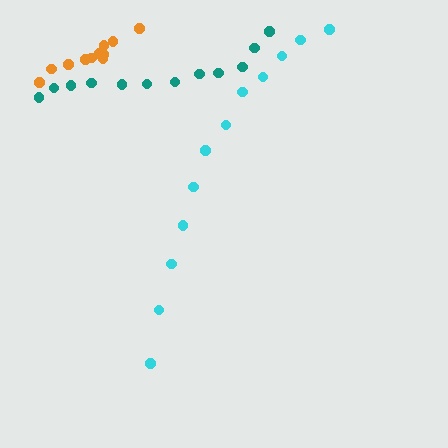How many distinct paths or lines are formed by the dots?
There are 3 distinct paths.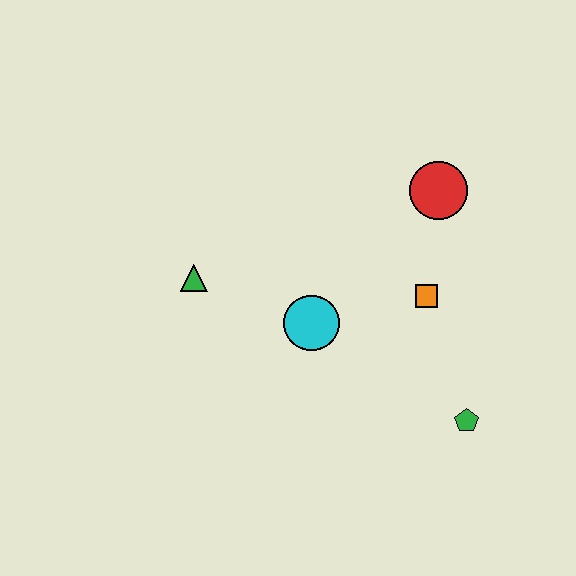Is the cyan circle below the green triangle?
Yes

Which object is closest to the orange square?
The red circle is closest to the orange square.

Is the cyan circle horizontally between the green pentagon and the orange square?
No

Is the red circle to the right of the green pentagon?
No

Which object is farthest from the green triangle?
The green pentagon is farthest from the green triangle.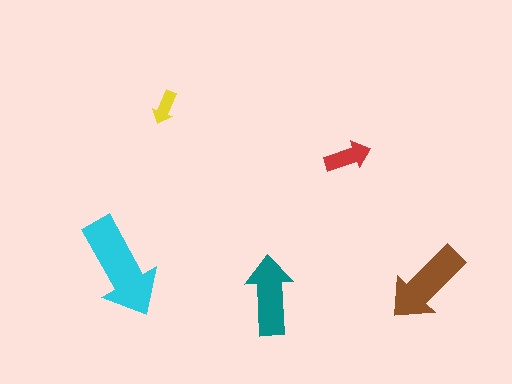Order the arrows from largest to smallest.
the cyan one, the brown one, the teal one, the red one, the yellow one.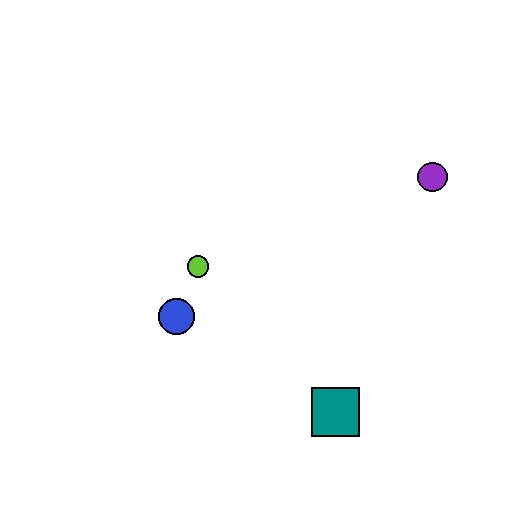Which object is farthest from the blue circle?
The purple circle is farthest from the blue circle.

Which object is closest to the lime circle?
The blue circle is closest to the lime circle.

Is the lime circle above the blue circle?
Yes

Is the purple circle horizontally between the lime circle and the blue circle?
No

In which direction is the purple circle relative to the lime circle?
The purple circle is to the right of the lime circle.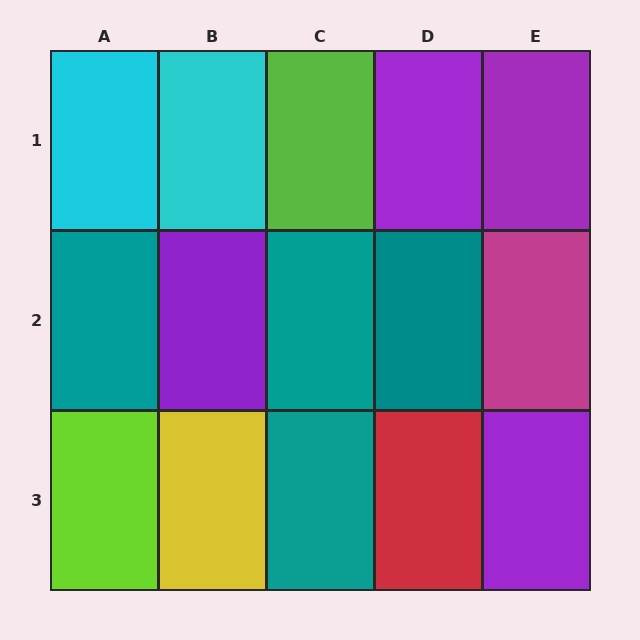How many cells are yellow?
1 cell is yellow.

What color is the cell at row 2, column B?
Purple.